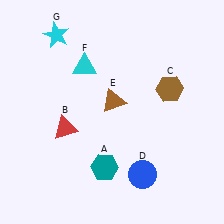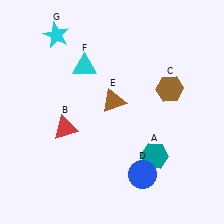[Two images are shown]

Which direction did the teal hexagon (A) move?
The teal hexagon (A) moved right.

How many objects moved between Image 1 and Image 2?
1 object moved between the two images.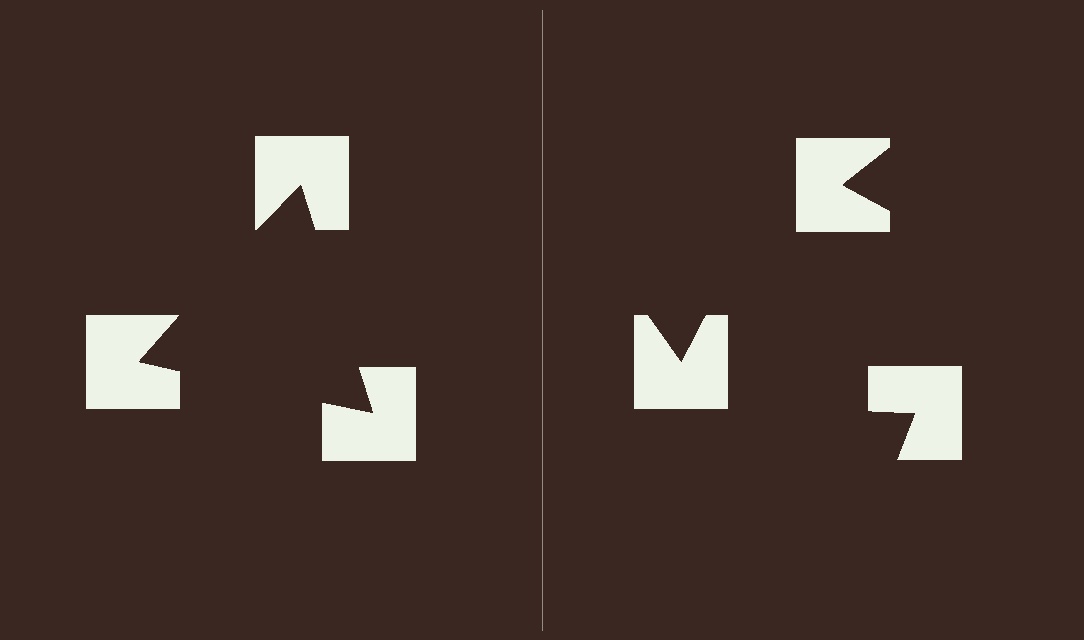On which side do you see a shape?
An illusory triangle appears on the left side. On the right side the wedge cuts are rotated, so no coherent shape forms.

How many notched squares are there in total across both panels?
6 — 3 on each side.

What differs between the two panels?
The notched squares are positioned identically on both sides; only the wedge orientations differ. On the left they align to a triangle; on the right they are misaligned.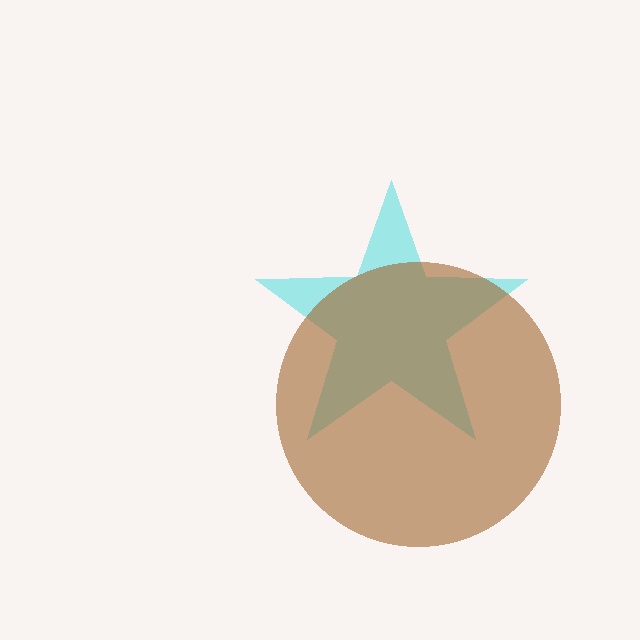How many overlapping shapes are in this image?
There are 2 overlapping shapes in the image.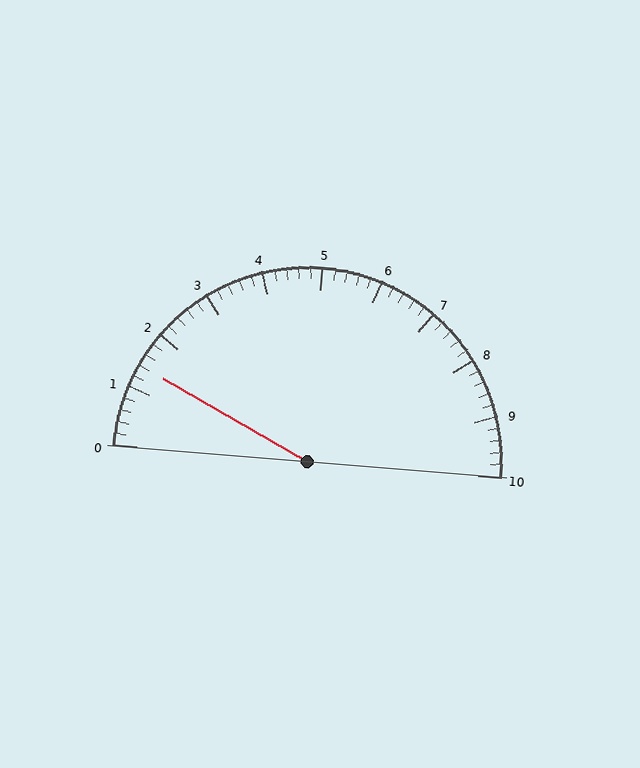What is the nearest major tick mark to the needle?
The nearest major tick mark is 1.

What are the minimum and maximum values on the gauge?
The gauge ranges from 0 to 10.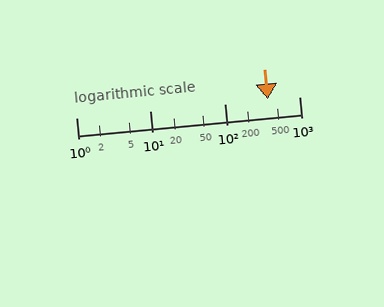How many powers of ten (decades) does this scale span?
The scale spans 3 decades, from 1 to 1000.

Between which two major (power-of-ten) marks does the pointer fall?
The pointer is between 100 and 1000.